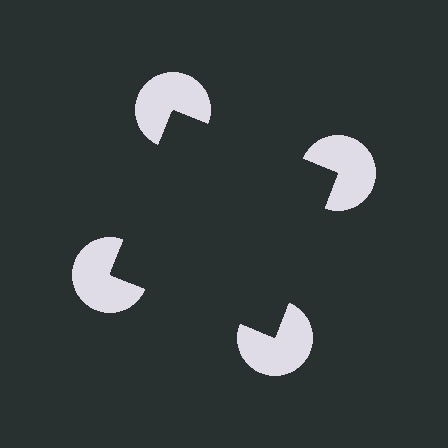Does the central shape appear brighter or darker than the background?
It typically appears slightly darker than the background, even though no actual brightness change is drawn.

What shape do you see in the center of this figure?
An illusory square — its edges are inferred from the aligned wedge cuts in the pac-man discs, not physically drawn.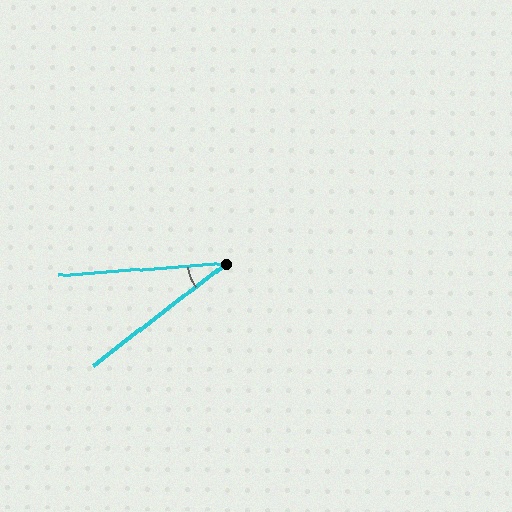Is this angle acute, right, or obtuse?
It is acute.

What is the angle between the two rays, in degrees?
Approximately 33 degrees.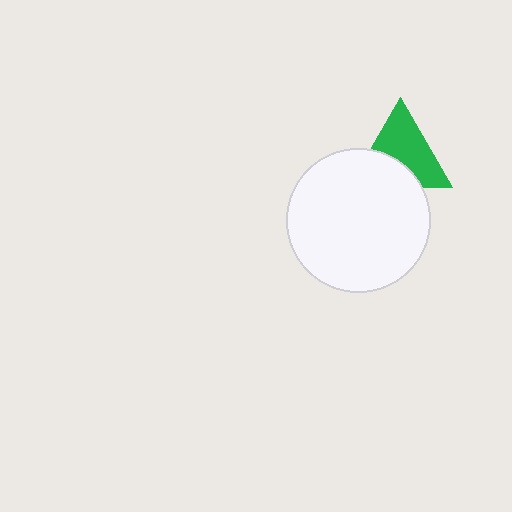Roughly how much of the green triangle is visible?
About half of it is visible (roughly 63%).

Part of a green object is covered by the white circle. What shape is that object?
It is a triangle.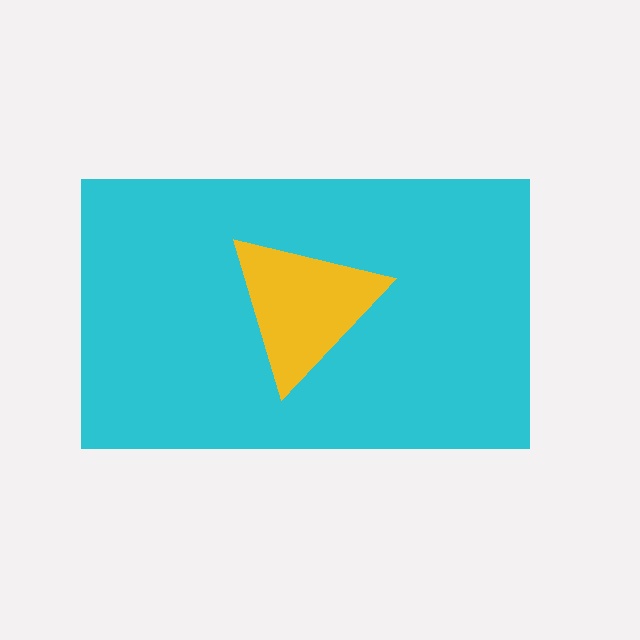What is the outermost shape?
The cyan rectangle.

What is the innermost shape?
The yellow triangle.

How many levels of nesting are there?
2.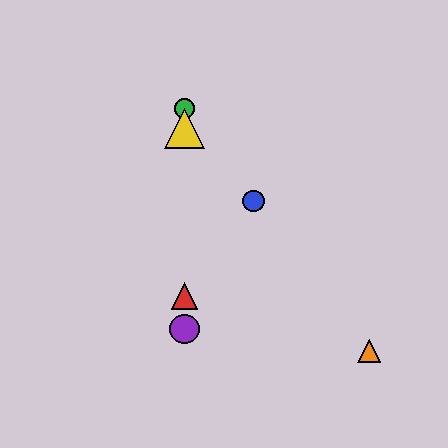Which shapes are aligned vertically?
The red triangle, the green circle, the yellow triangle, the purple circle are aligned vertically.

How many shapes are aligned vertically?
4 shapes (the red triangle, the green circle, the yellow triangle, the purple circle) are aligned vertically.